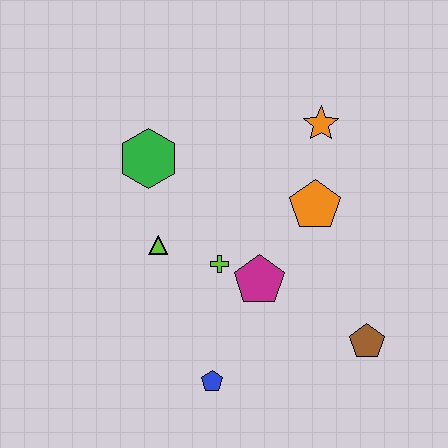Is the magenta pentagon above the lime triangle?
No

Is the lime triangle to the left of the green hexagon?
No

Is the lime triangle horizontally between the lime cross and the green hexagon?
Yes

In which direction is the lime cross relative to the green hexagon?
The lime cross is below the green hexagon.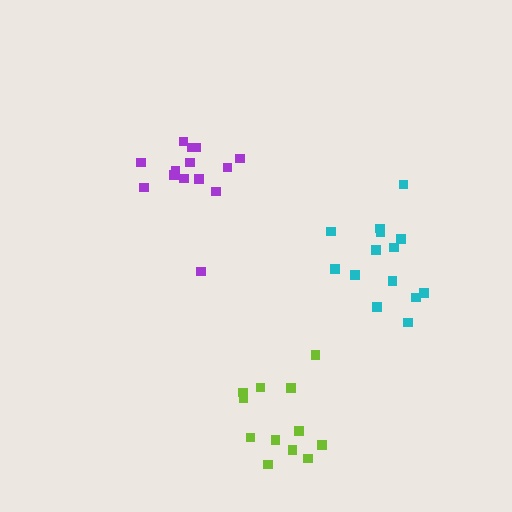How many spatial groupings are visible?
There are 3 spatial groupings.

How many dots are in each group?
Group 1: 14 dots, Group 2: 12 dots, Group 3: 14 dots (40 total).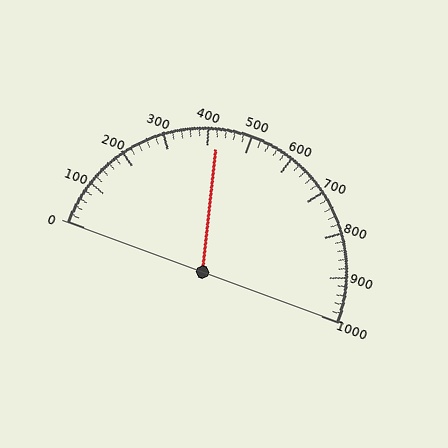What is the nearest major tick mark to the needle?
The nearest major tick mark is 400.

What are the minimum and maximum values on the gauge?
The gauge ranges from 0 to 1000.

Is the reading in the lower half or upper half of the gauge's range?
The reading is in the lower half of the range (0 to 1000).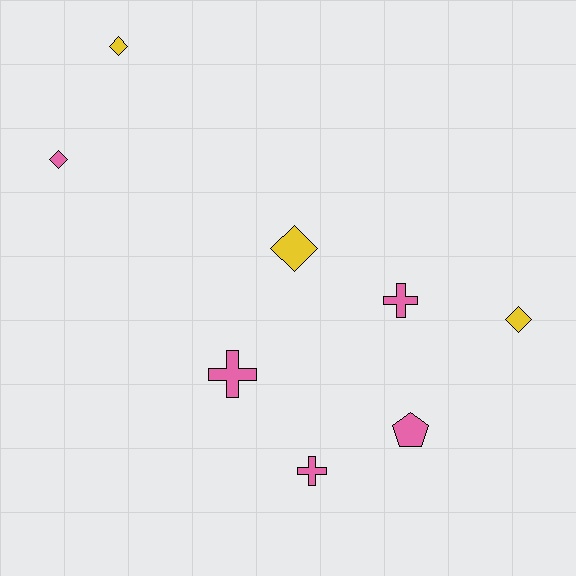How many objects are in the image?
There are 8 objects.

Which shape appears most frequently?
Diamond, with 4 objects.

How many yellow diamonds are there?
There are 3 yellow diamonds.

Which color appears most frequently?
Pink, with 5 objects.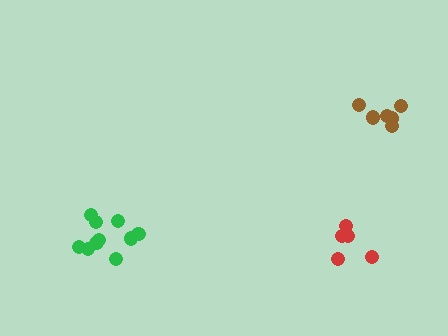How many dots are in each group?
Group 1: 5 dots, Group 2: 10 dots, Group 3: 6 dots (21 total).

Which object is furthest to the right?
The brown cluster is rightmost.